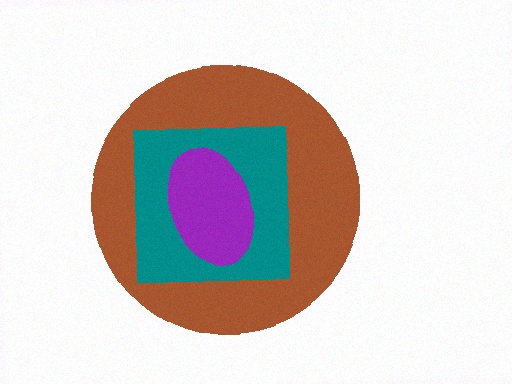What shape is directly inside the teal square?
The purple ellipse.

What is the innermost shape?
The purple ellipse.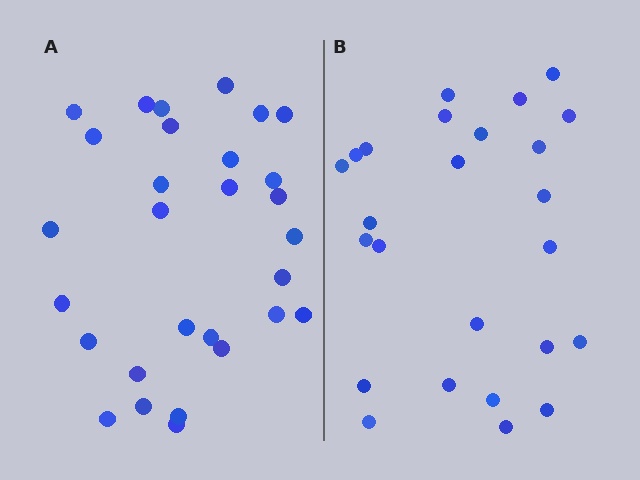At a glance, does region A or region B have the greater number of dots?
Region A (the left region) has more dots.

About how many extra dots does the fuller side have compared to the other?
Region A has about 4 more dots than region B.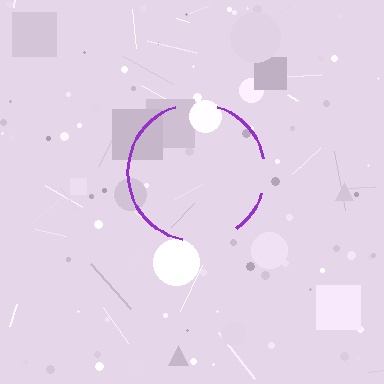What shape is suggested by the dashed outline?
The dashed outline suggests a circle.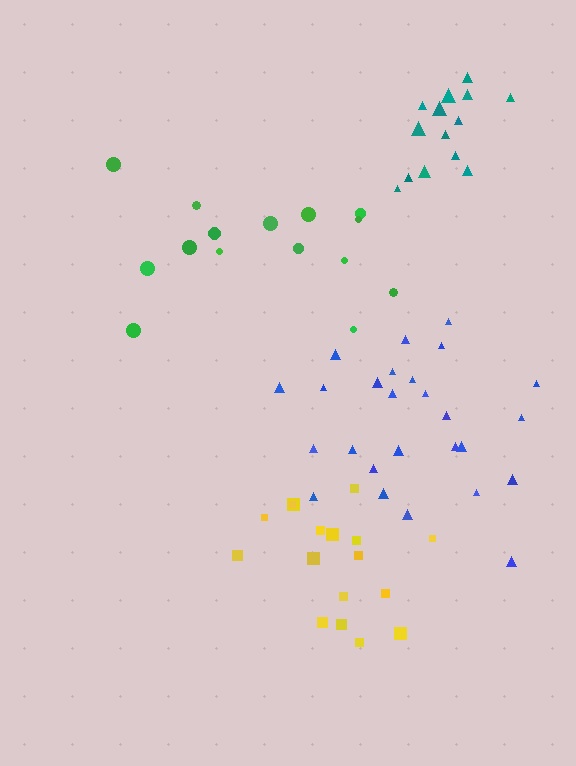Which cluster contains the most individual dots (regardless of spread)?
Blue (26).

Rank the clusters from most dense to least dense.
teal, blue, yellow, green.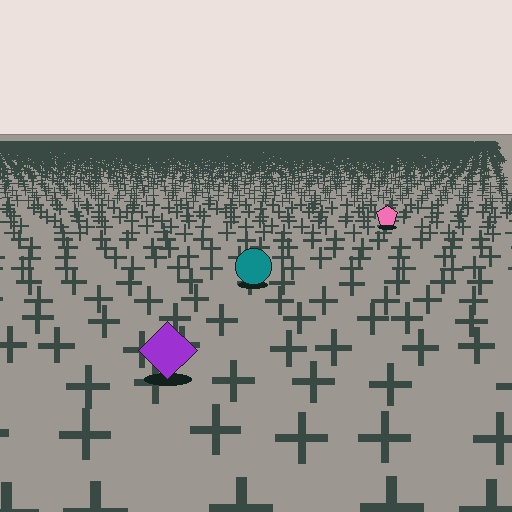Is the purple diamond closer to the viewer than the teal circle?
Yes. The purple diamond is closer — you can tell from the texture gradient: the ground texture is coarser near it.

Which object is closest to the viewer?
The purple diamond is closest. The texture marks near it are larger and more spread out.